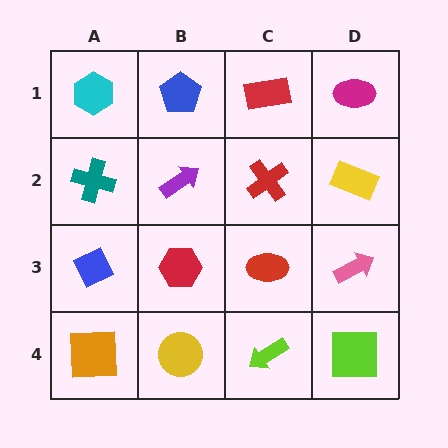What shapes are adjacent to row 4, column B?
A red hexagon (row 3, column B), an orange square (row 4, column A), a lime arrow (row 4, column C).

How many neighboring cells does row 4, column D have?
2.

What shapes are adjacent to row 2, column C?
A red rectangle (row 1, column C), a red ellipse (row 3, column C), a purple arrow (row 2, column B), a yellow rectangle (row 2, column D).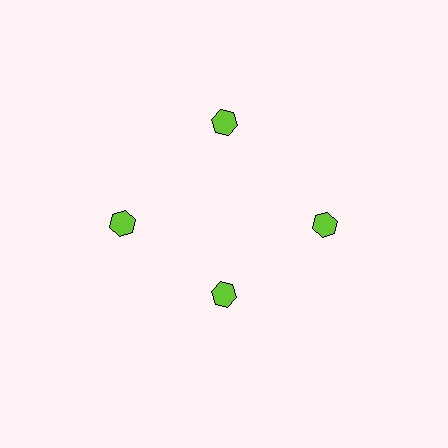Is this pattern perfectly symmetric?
No. The 4 lime hexagons are arranged in a ring, but one element near the 6 o'clock position is pulled inward toward the center, breaking the 4-fold rotational symmetry.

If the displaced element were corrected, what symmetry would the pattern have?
It would have 4-fold rotational symmetry — the pattern would map onto itself every 90 degrees.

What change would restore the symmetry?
The symmetry would be restored by moving it outward, back onto the ring so that all 4 hexagons sit at equal angles and equal distance from the center.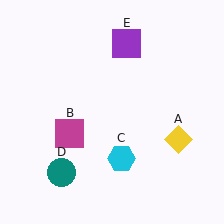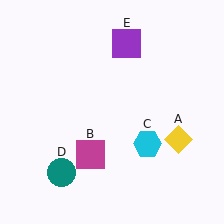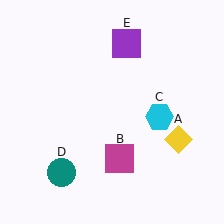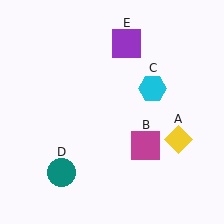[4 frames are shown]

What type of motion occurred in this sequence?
The magenta square (object B), cyan hexagon (object C) rotated counterclockwise around the center of the scene.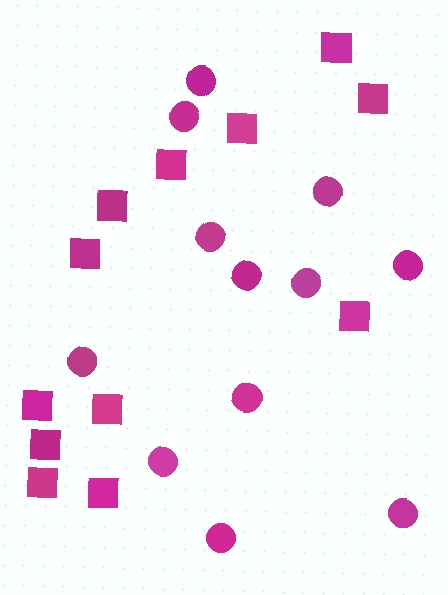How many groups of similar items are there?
There are 2 groups: one group of circles (12) and one group of squares (12).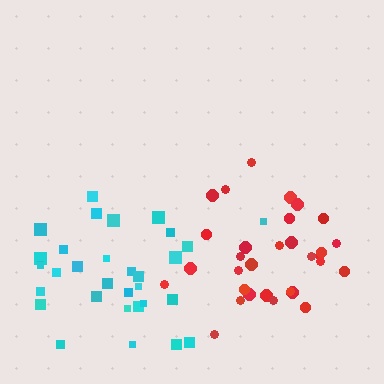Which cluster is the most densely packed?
Red.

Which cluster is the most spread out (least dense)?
Cyan.